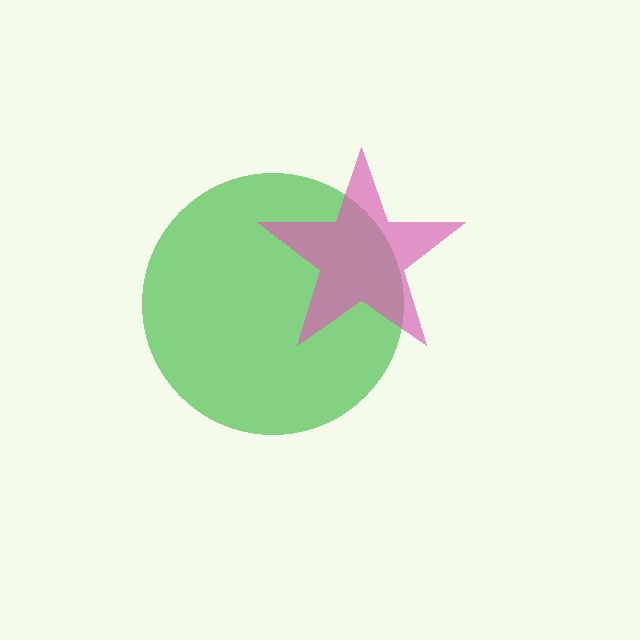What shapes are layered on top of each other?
The layered shapes are: a green circle, a pink star.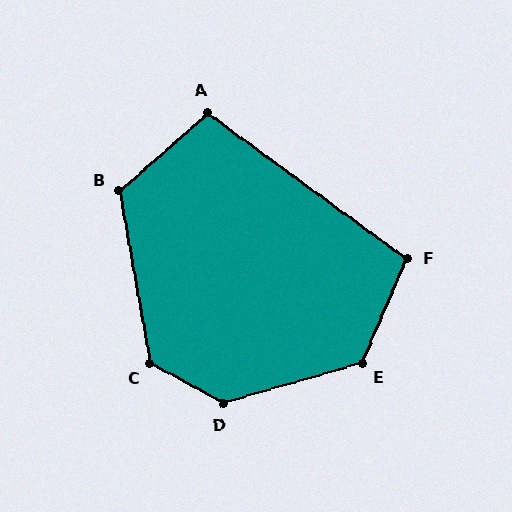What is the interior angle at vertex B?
Approximately 122 degrees (obtuse).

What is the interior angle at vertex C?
Approximately 128 degrees (obtuse).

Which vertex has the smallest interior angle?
A, at approximately 102 degrees.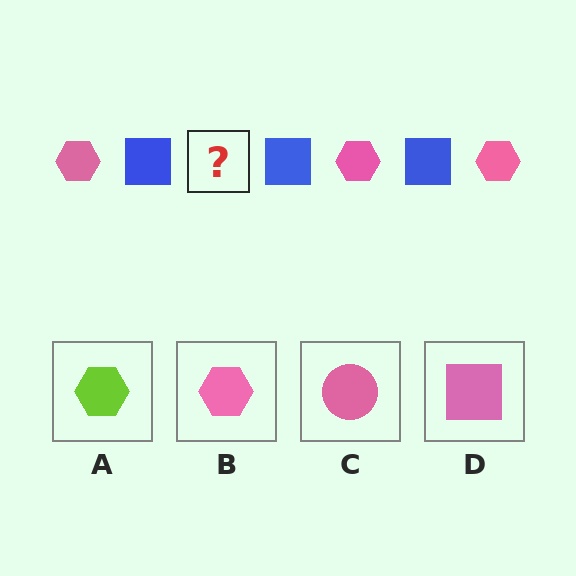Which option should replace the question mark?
Option B.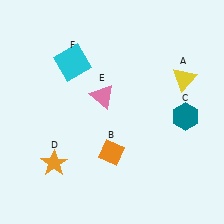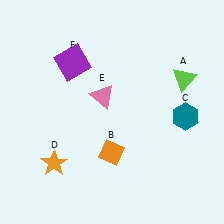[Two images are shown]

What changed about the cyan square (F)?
In Image 1, F is cyan. In Image 2, it changed to purple.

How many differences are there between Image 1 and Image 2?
There are 2 differences between the two images.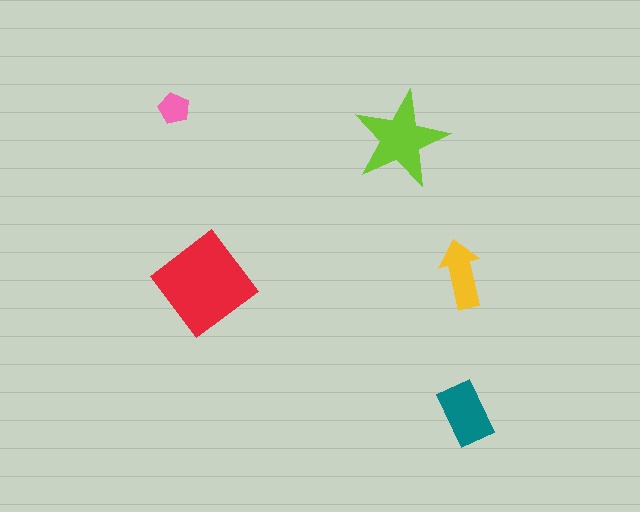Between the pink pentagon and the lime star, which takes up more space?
The lime star.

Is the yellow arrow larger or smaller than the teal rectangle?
Smaller.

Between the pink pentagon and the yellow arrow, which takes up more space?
The yellow arrow.